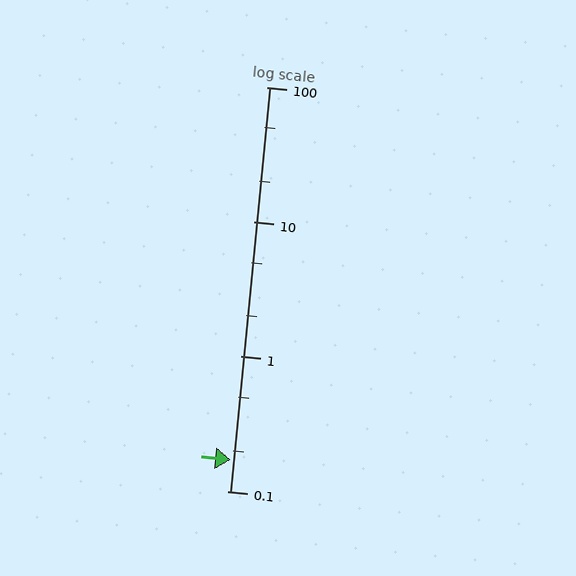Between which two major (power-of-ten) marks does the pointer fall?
The pointer is between 0.1 and 1.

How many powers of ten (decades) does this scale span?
The scale spans 3 decades, from 0.1 to 100.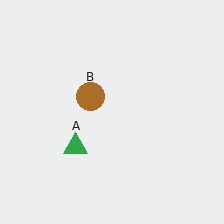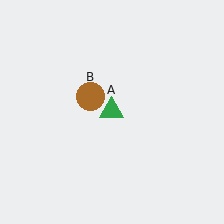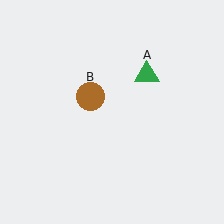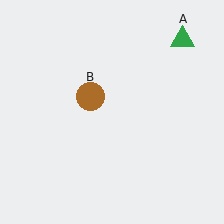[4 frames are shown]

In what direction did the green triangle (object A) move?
The green triangle (object A) moved up and to the right.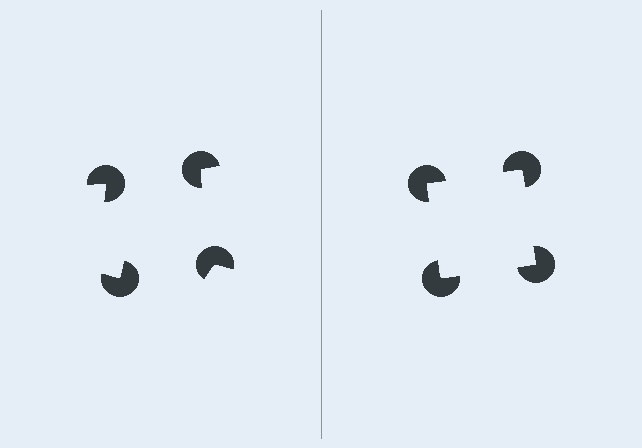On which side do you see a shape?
An illusory square appears on the right side. On the left side the wedge cuts are rotated, so no coherent shape forms.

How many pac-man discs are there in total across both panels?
8 — 4 on each side.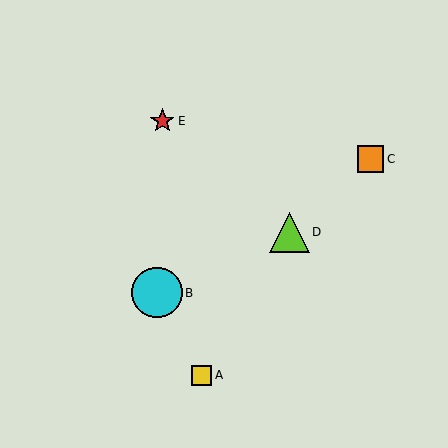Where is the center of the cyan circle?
The center of the cyan circle is at (157, 293).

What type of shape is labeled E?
Shape E is a red star.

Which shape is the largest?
The cyan circle (labeled B) is the largest.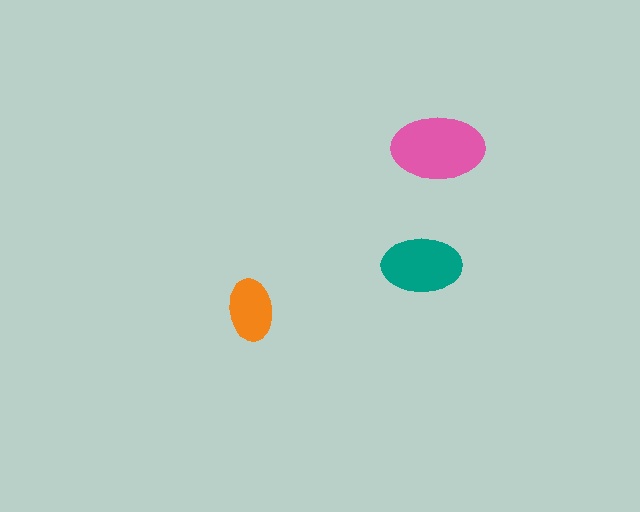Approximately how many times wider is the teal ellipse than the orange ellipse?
About 1.5 times wider.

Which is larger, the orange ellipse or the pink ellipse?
The pink one.